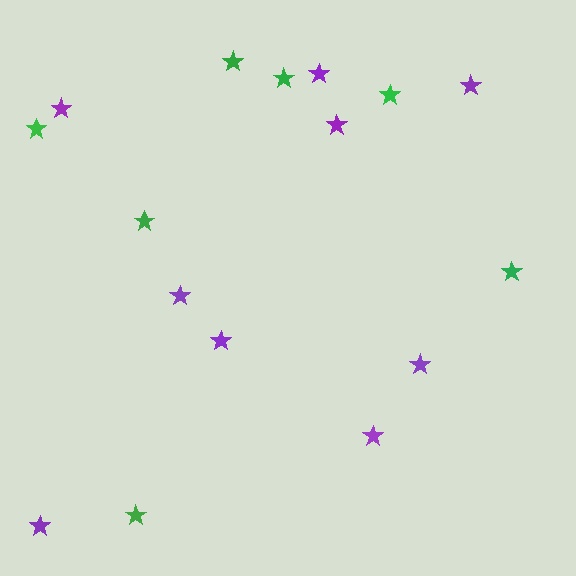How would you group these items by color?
There are 2 groups: one group of purple stars (9) and one group of green stars (7).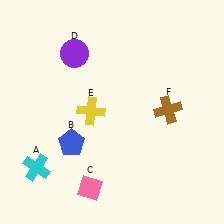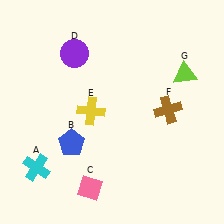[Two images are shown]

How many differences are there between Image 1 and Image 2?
There is 1 difference between the two images.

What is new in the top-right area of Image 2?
A lime triangle (G) was added in the top-right area of Image 2.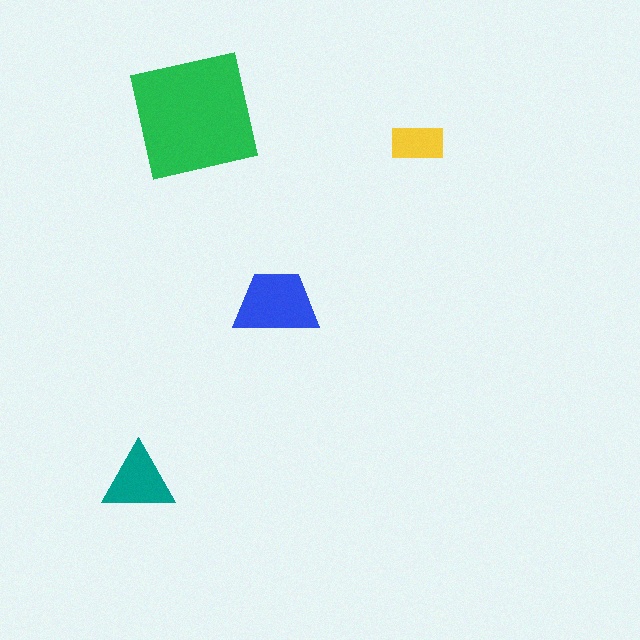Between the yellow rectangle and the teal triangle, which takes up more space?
The teal triangle.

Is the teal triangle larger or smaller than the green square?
Smaller.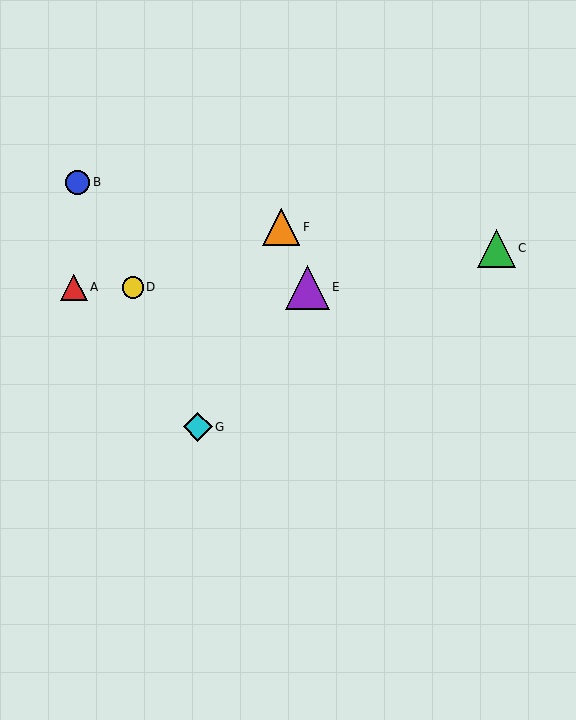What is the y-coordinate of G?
Object G is at y≈427.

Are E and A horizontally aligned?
Yes, both are at y≈287.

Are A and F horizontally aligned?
No, A is at y≈287 and F is at y≈227.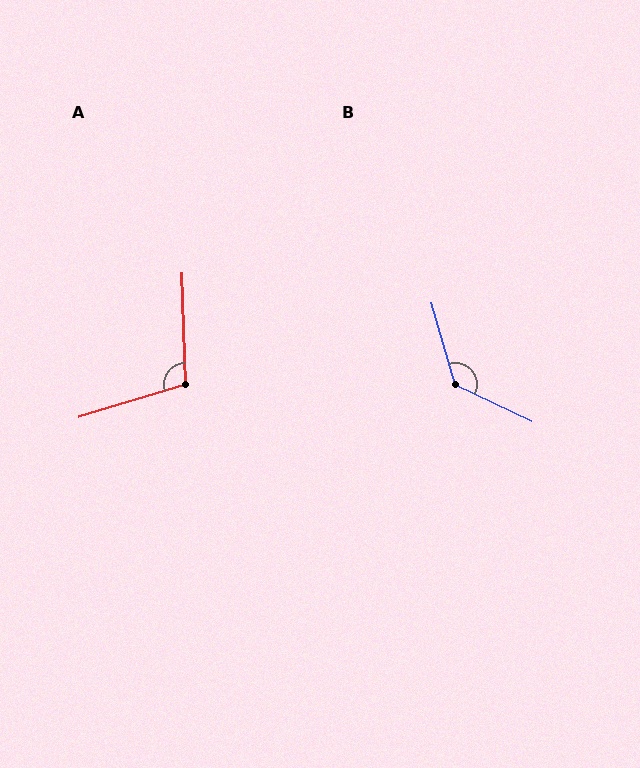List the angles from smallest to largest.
A (105°), B (132°).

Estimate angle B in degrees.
Approximately 132 degrees.